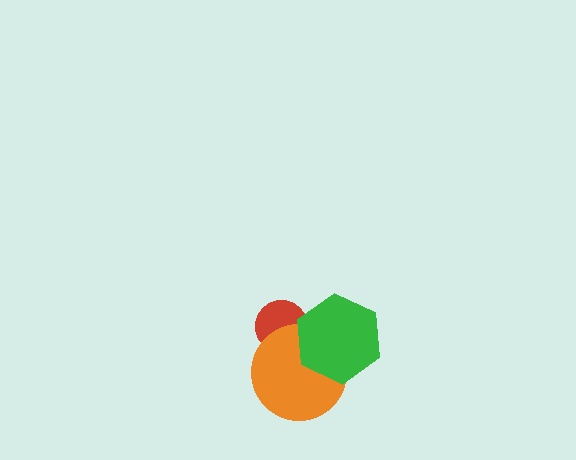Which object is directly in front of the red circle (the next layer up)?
The orange circle is directly in front of the red circle.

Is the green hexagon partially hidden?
No, no other shape covers it.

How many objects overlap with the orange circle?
2 objects overlap with the orange circle.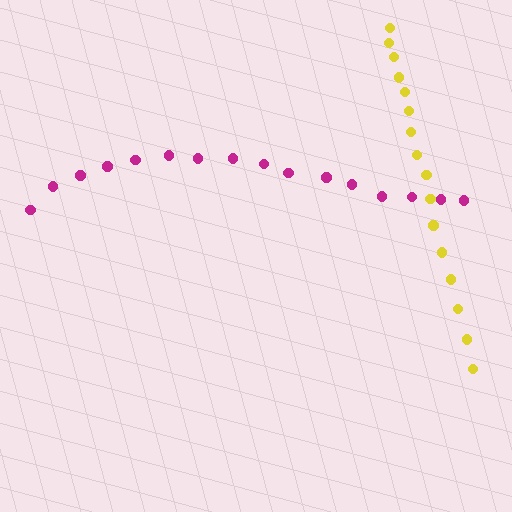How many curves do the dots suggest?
There are 2 distinct paths.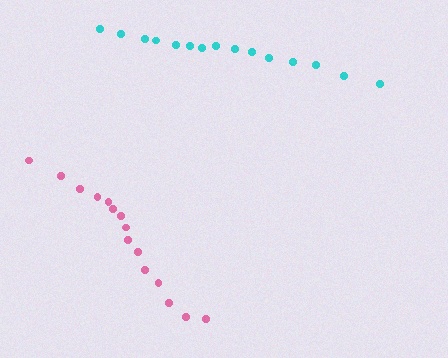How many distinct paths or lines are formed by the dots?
There are 2 distinct paths.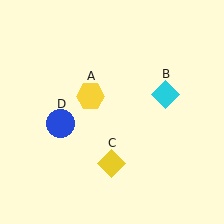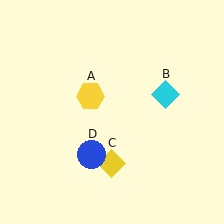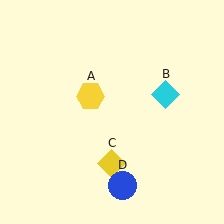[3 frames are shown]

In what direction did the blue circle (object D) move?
The blue circle (object D) moved down and to the right.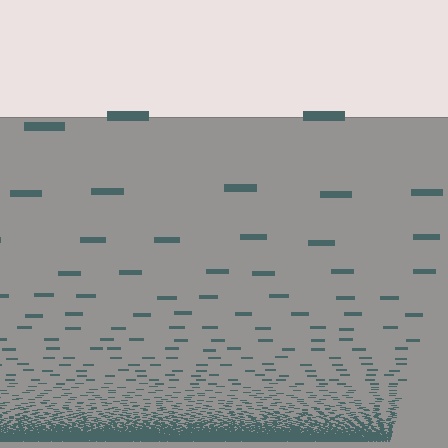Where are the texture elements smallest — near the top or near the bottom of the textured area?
Near the bottom.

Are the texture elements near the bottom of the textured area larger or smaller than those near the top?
Smaller. The gradient is inverted — elements near the bottom are smaller and denser.